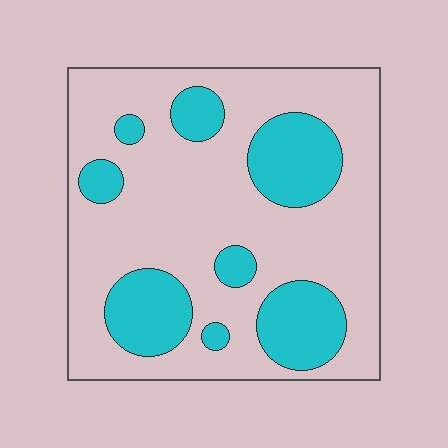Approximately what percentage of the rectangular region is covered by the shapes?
Approximately 25%.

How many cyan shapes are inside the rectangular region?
8.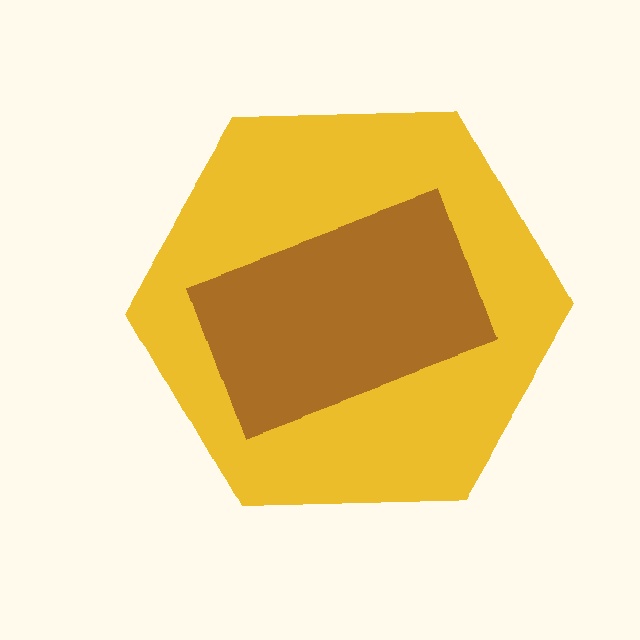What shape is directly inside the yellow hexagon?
The brown rectangle.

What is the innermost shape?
The brown rectangle.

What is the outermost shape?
The yellow hexagon.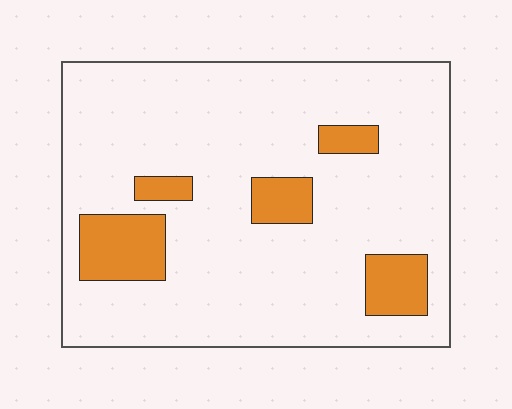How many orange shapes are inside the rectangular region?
5.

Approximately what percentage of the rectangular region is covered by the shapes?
Approximately 15%.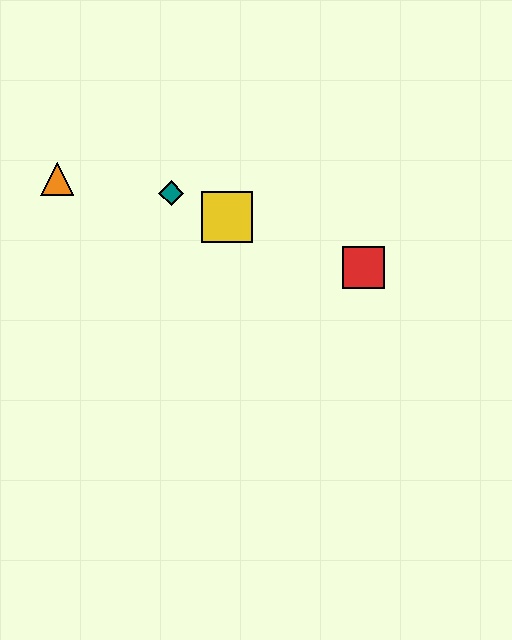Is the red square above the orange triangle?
No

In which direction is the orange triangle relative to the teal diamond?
The orange triangle is to the left of the teal diamond.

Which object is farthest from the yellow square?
The orange triangle is farthest from the yellow square.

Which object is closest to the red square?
The yellow square is closest to the red square.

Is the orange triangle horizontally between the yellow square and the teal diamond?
No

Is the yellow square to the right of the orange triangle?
Yes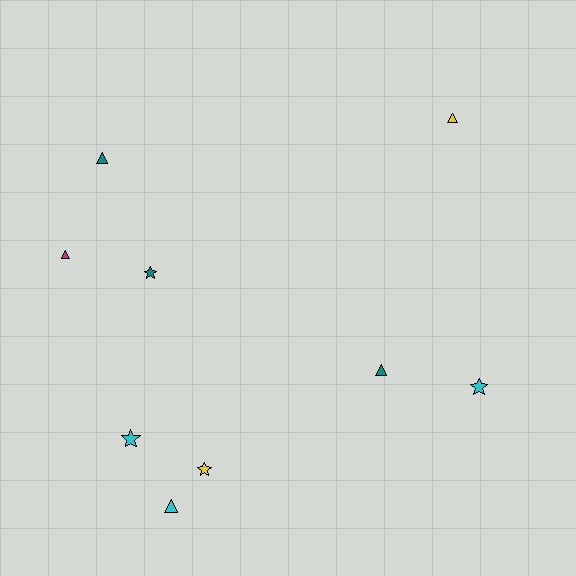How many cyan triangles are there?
There is 1 cyan triangle.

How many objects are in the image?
There are 9 objects.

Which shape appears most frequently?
Triangle, with 5 objects.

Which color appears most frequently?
Cyan, with 3 objects.